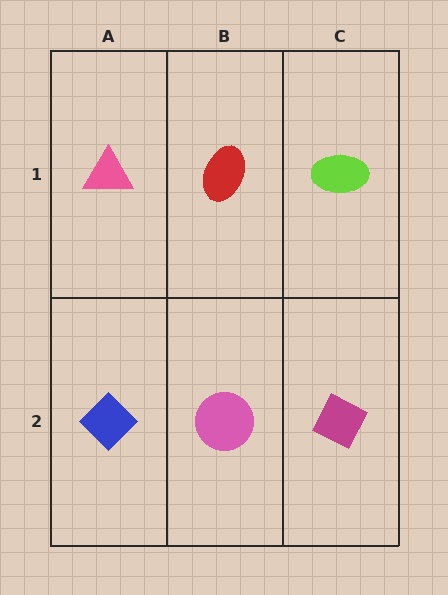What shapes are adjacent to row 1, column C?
A magenta diamond (row 2, column C), a red ellipse (row 1, column B).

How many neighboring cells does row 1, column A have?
2.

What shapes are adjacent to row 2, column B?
A red ellipse (row 1, column B), a blue diamond (row 2, column A), a magenta diamond (row 2, column C).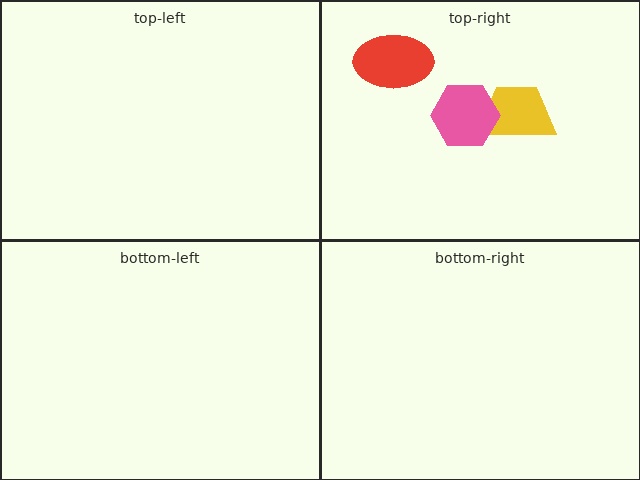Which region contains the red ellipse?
The top-right region.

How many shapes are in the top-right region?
3.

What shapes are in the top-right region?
The yellow trapezoid, the red ellipse, the pink hexagon.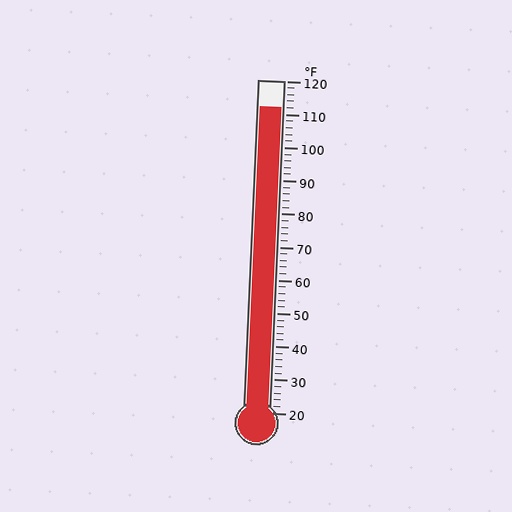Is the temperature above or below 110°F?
The temperature is above 110°F.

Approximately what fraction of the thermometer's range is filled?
The thermometer is filled to approximately 90% of its range.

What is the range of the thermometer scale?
The thermometer scale ranges from 20°F to 120°F.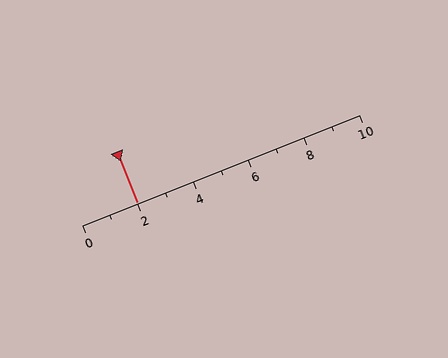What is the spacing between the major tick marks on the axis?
The major ticks are spaced 2 apart.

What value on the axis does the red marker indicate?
The marker indicates approximately 2.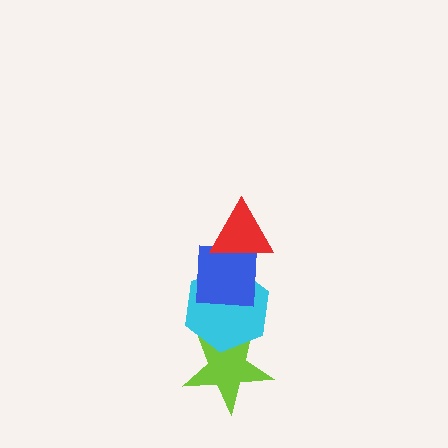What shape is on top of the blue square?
The red triangle is on top of the blue square.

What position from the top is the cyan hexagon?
The cyan hexagon is 3rd from the top.